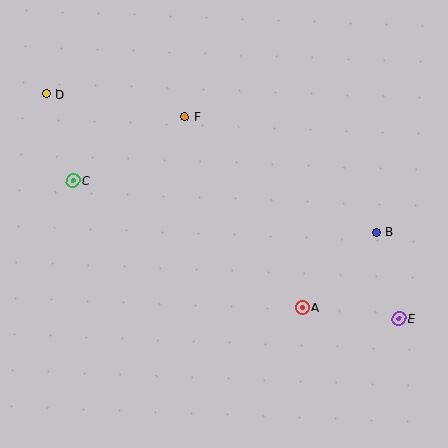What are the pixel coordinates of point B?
Point B is at (376, 232).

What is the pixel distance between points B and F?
The distance between B and F is 224 pixels.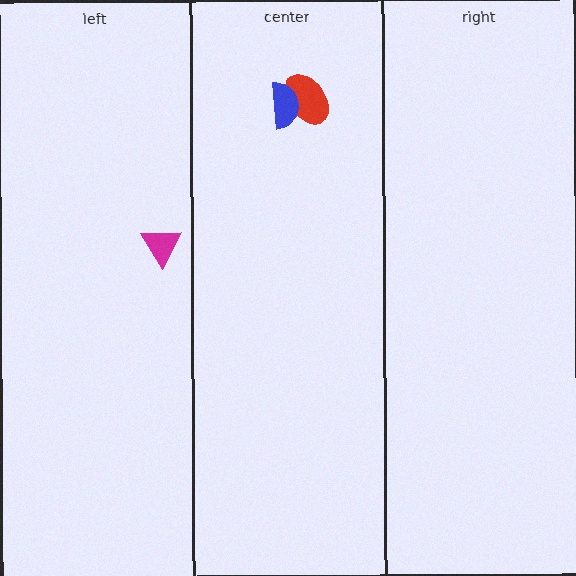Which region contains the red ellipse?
The center region.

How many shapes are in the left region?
1.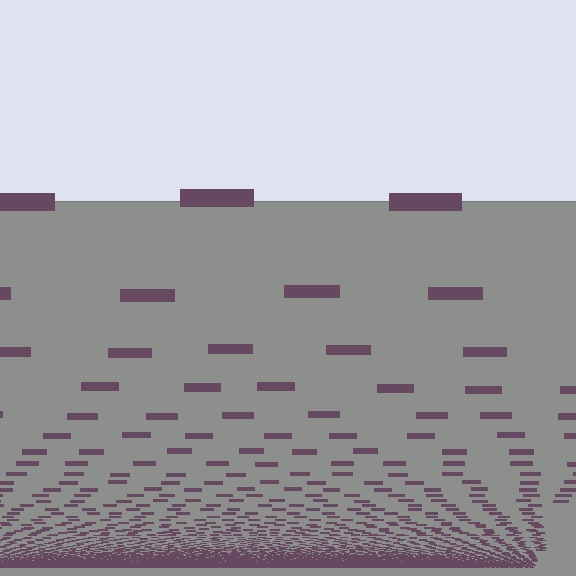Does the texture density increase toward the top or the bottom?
Density increases toward the bottom.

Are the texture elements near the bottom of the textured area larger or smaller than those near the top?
Smaller. The gradient is inverted — elements near the bottom are smaller and denser.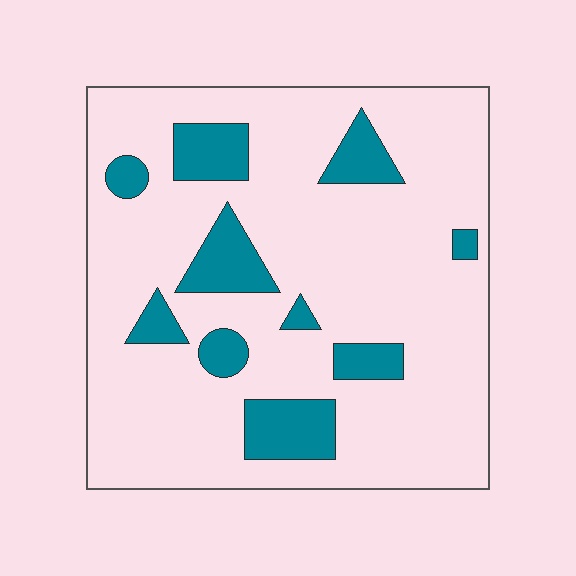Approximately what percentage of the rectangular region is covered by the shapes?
Approximately 15%.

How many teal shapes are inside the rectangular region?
10.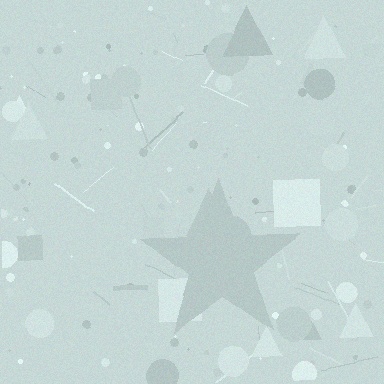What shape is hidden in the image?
A star is hidden in the image.